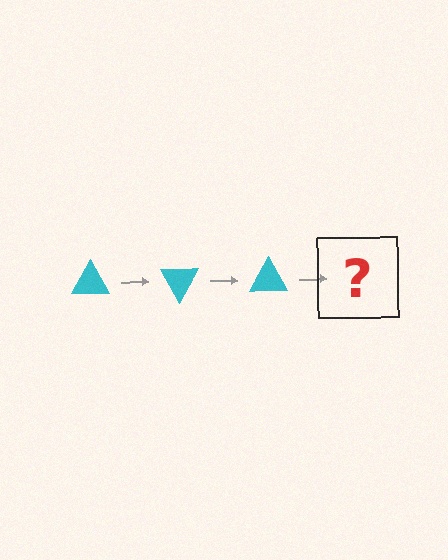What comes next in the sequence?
The next element should be a cyan triangle rotated 180 degrees.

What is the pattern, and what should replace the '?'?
The pattern is that the triangle rotates 60 degrees each step. The '?' should be a cyan triangle rotated 180 degrees.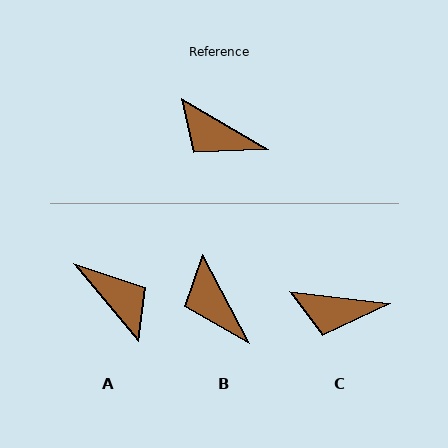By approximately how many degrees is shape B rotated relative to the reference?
Approximately 32 degrees clockwise.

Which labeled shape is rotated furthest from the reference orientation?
A, about 160 degrees away.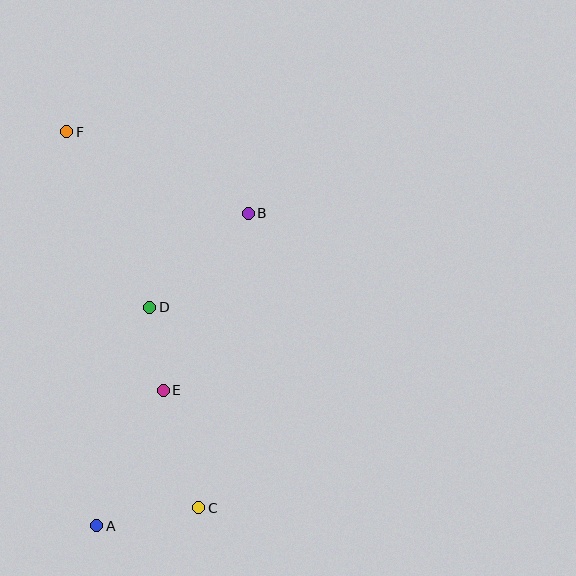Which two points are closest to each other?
Points D and E are closest to each other.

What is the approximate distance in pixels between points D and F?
The distance between D and F is approximately 194 pixels.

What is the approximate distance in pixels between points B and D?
The distance between B and D is approximately 136 pixels.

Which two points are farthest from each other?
Points C and F are farthest from each other.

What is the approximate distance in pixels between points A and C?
The distance between A and C is approximately 104 pixels.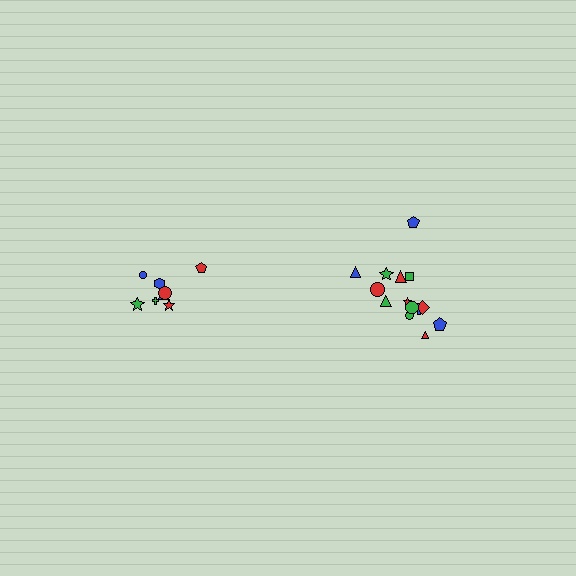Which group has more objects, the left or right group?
The right group.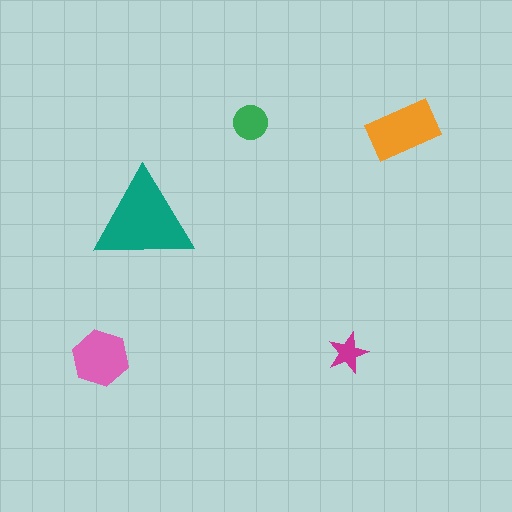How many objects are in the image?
There are 5 objects in the image.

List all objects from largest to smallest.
The teal triangle, the orange rectangle, the pink hexagon, the green circle, the magenta star.